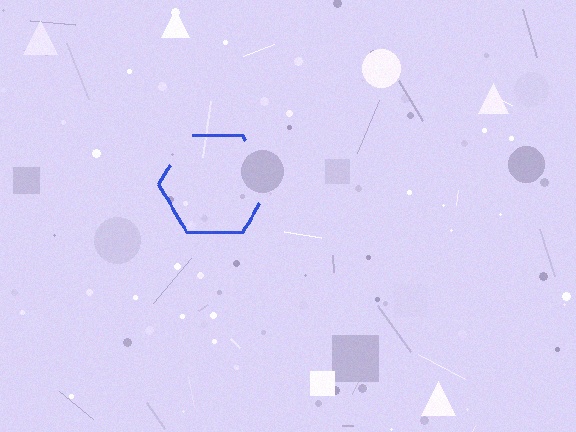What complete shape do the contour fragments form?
The contour fragments form a hexagon.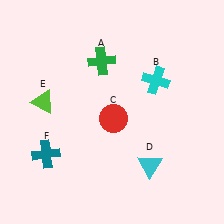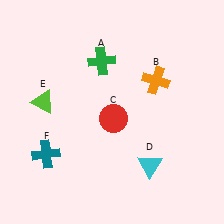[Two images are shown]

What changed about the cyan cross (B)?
In Image 1, B is cyan. In Image 2, it changed to orange.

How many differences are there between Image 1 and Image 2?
There is 1 difference between the two images.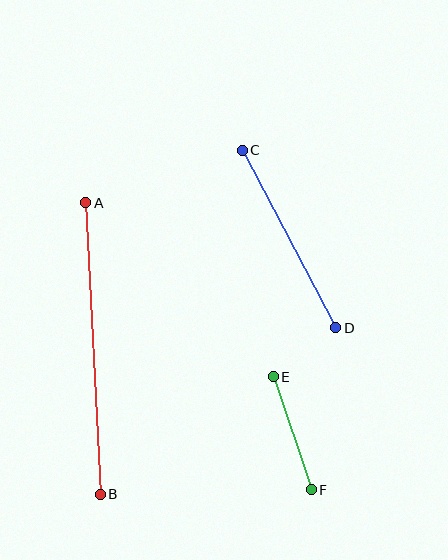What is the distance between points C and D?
The distance is approximately 200 pixels.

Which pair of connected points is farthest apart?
Points A and B are farthest apart.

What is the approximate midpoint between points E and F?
The midpoint is at approximately (292, 433) pixels.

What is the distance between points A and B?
The distance is approximately 291 pixels.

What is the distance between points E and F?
The distance is approximately 119 pixels.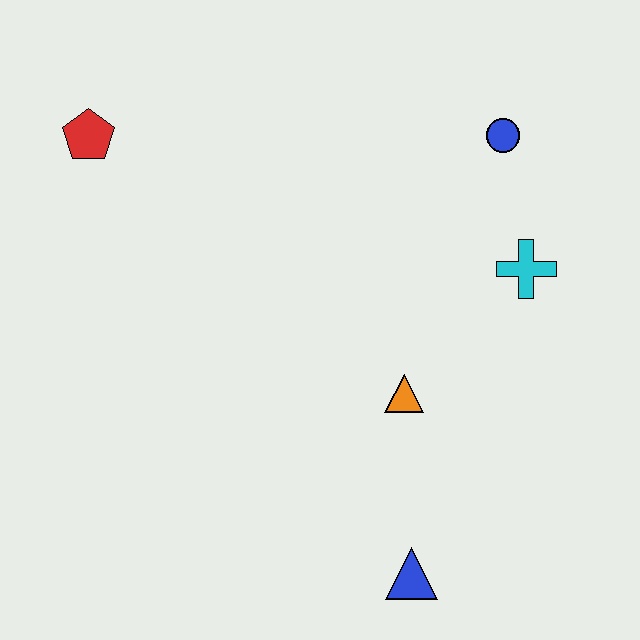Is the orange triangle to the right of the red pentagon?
Yes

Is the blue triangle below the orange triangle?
Yes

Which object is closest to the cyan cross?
The blue circle is closest to the cyan cross.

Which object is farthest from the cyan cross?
The red pentagon is farthest from the cyan cross.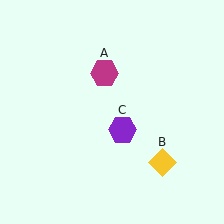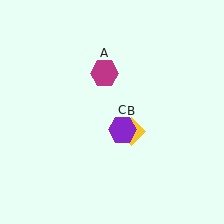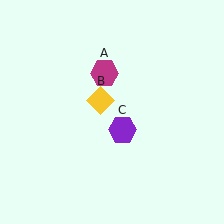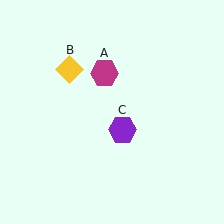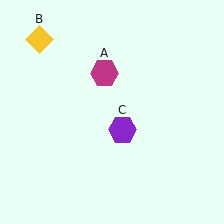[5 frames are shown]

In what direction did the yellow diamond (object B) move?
The yellow diamond (object B) moved up and to the left.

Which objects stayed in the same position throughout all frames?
Magenta hexagon (object A) and purple hexagon (object C) remained stationary.